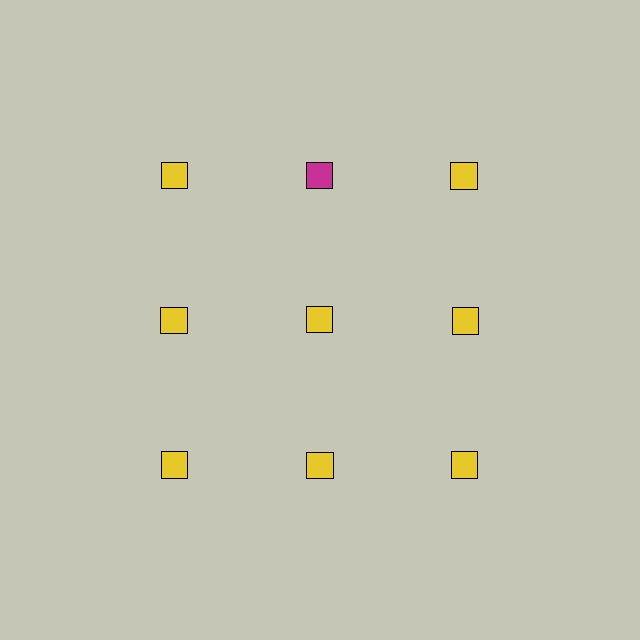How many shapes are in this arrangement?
There are 9 shapes arranged in a grid pattern.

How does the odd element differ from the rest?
It has a different color: magenta instead of yellow.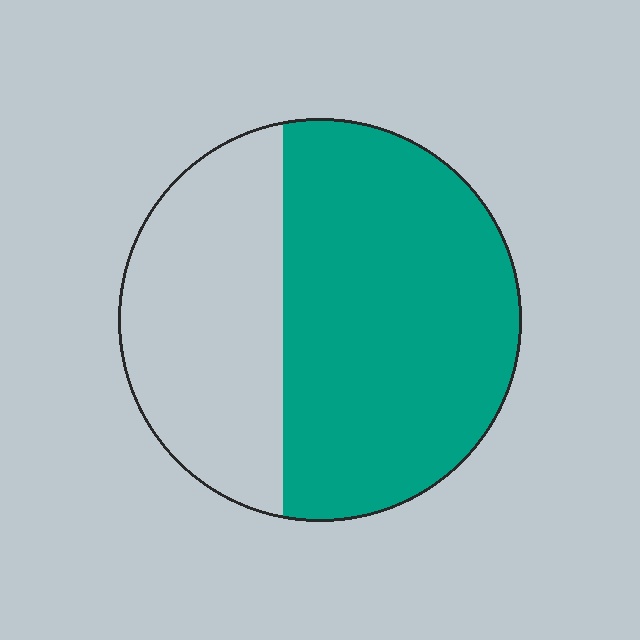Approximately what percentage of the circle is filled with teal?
Approximately 60%.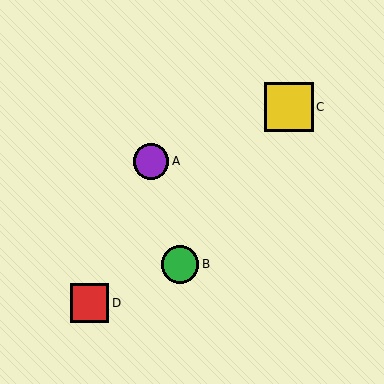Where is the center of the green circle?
The center of the green circle is at (180, 264).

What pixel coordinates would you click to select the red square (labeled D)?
Click at (89, 303) to select the red square D.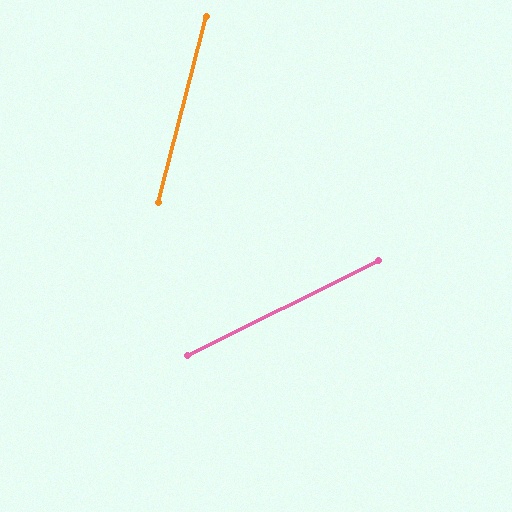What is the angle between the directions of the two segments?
Approximately 49 degrees.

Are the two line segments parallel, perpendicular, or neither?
Neither parallel nor perpendicular — they differ by about 49°.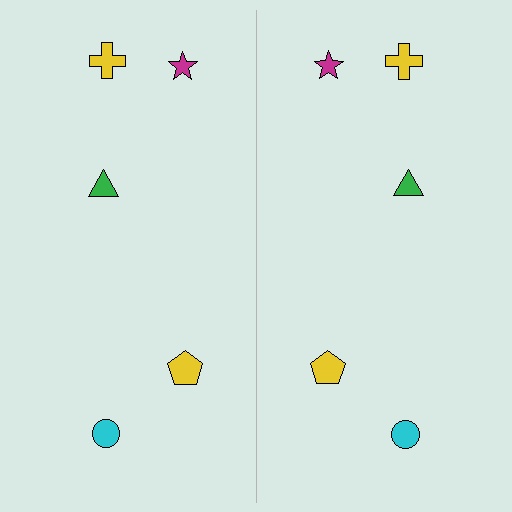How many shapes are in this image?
There are 10 shapes in this image.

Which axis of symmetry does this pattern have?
The pattern has a vertical axis of symmetry running through the center of the image.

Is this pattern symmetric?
Yes, this pattern has bilateral (reflection) symmetry.